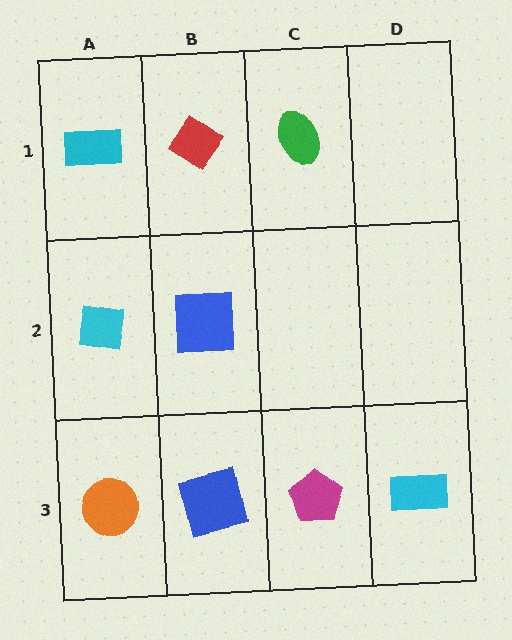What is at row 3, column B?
A blue square.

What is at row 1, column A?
A cyan rectangle.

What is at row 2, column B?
A blue square.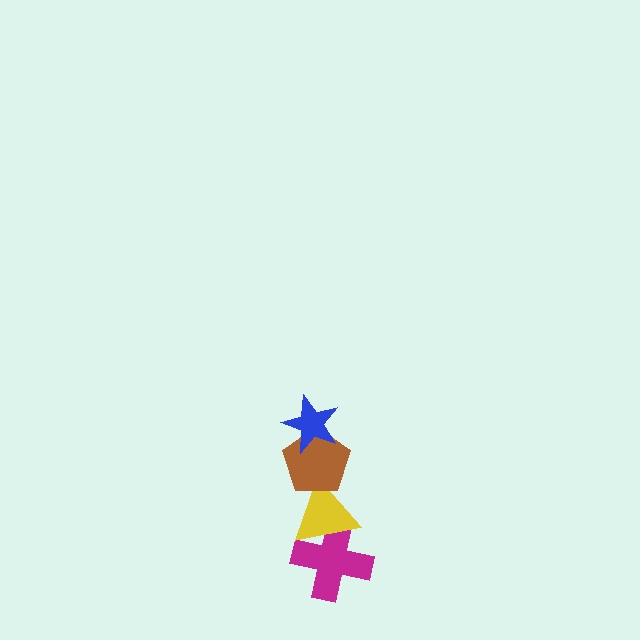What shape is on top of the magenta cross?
The yellow triangle is on top of the magenta cross.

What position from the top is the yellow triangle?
The yellow triangle is 3rd from the top.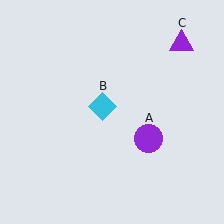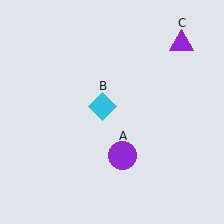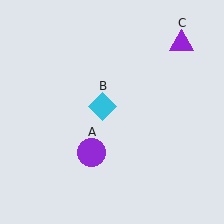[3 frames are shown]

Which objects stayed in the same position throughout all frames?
Cyan diamond (object B) and purple triangle (object C) remained stationary.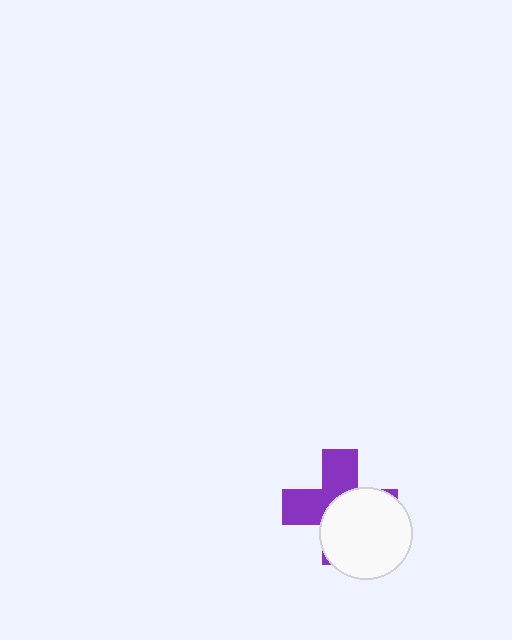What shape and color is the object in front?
The object in front is a white circle.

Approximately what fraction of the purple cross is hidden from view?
Roughly 53% of the purple cross is hidden behind the white circle.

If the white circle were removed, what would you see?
You would see the complete purple cross.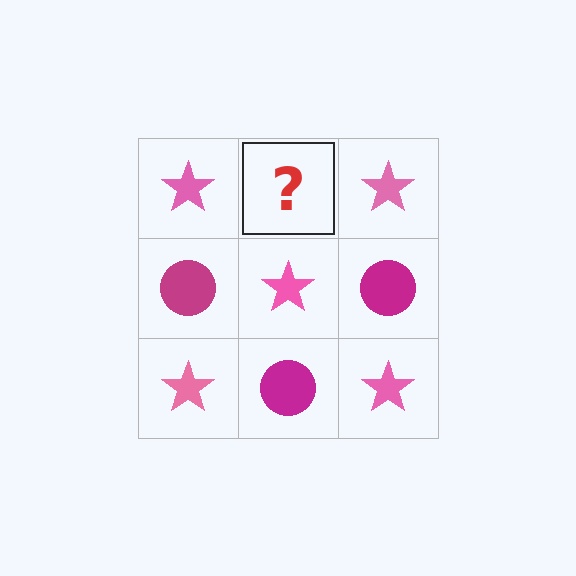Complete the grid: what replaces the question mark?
The question mark should be replaced with a magenta circle.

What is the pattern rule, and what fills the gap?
The rule is that it alternates pink star and magenta circle in a checkerboard pattern. The gap should be filled with a magenta circle.